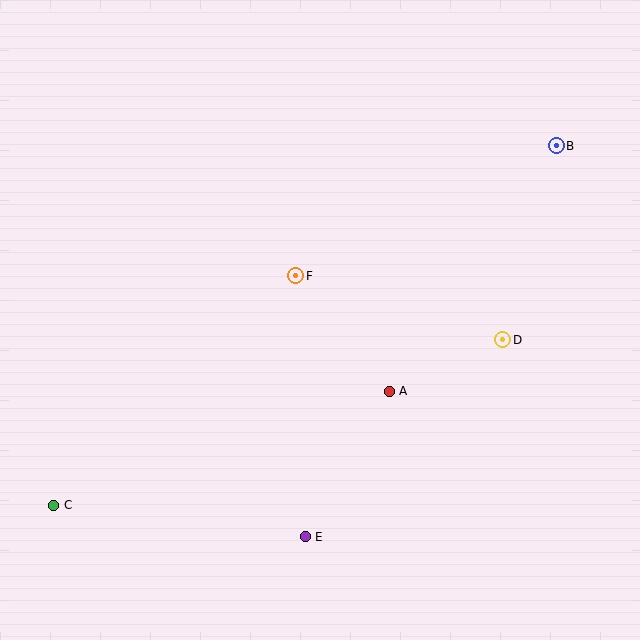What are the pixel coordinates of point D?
Point D is at (503, 340).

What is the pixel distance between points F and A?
The distance between F and A is 149 pixels.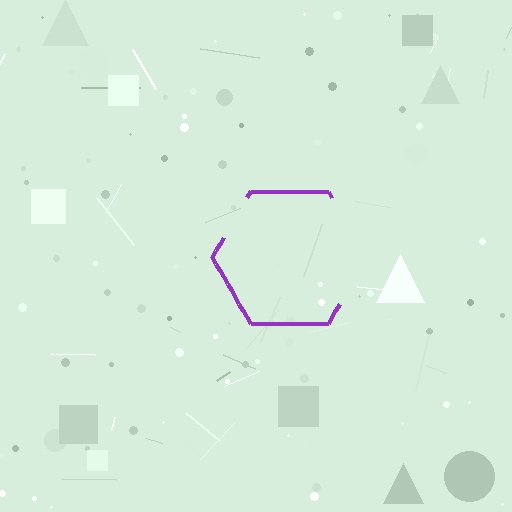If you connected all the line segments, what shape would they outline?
They would outline a hexagon.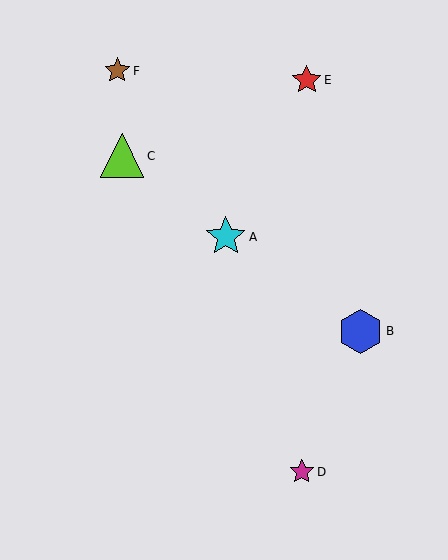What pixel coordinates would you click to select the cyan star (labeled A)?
Click at (226, 237) to select the cyan star A.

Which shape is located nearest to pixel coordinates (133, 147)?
The lime triangle (labeled C) at (122, 156) is nearest to that location.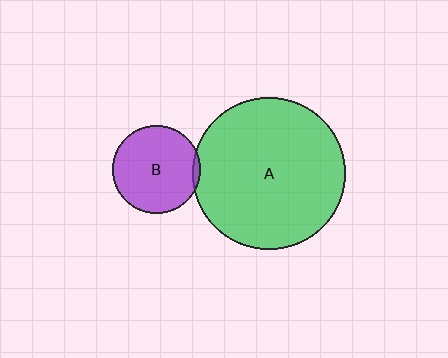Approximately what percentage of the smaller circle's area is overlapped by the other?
Approximately 5%.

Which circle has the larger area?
Circle A (green).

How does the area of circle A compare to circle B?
Approximately 3.0 times.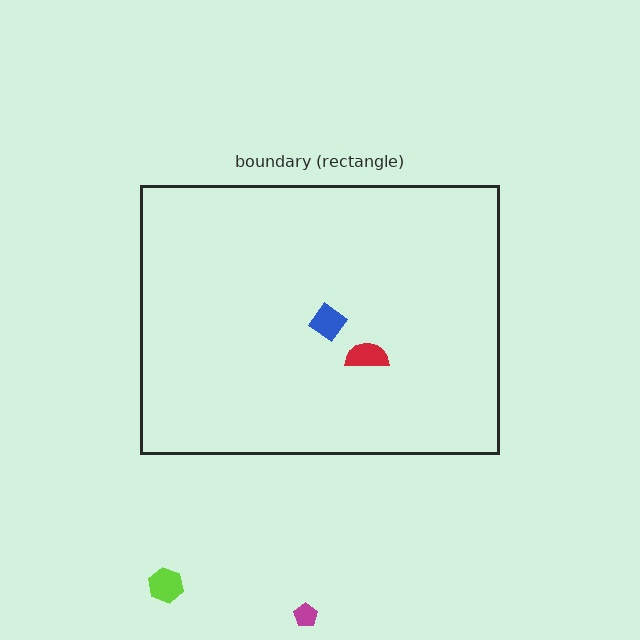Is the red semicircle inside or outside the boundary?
Inside.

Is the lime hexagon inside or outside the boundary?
Outside.